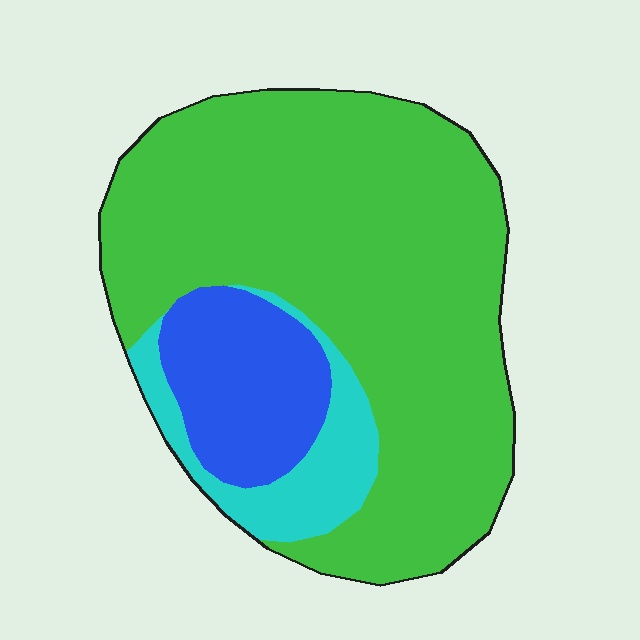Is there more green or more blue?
Green.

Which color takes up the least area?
Cyan, at roughly 10%.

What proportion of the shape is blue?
Blue covers 16% of the shape.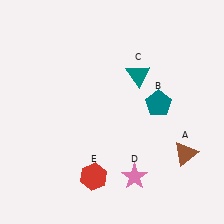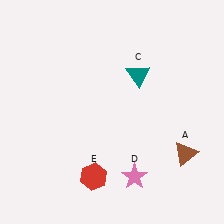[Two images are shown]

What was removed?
The teal pentagon (B) was removed in Image 2.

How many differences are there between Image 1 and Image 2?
There is 1 difference between the two images.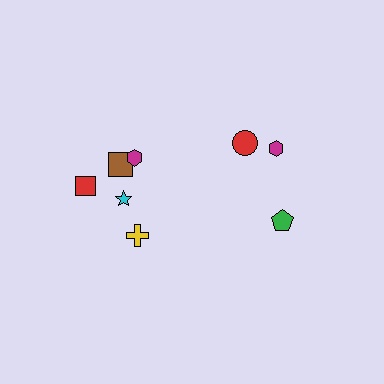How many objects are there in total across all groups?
There are 8 objects.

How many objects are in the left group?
There are 5 objects.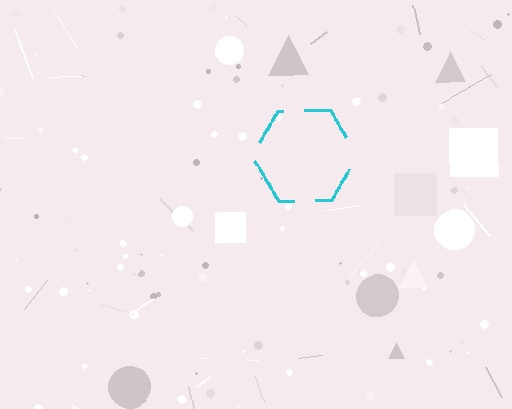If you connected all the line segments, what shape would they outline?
They would outline a hexagon.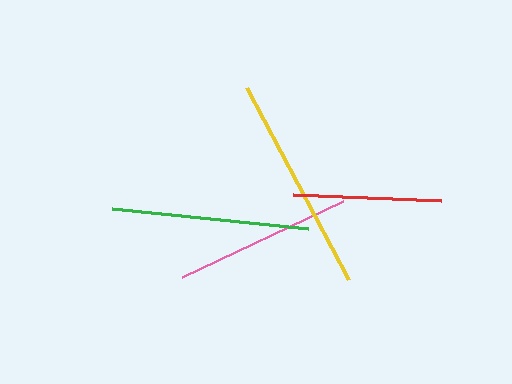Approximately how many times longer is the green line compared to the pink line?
The green line is approximately 1.1 times the length of the pink line.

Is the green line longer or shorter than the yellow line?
The yellow line is longer than the green line.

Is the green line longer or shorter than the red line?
The green line is longer than the red line.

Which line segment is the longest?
The yellow line is the longest at approximately 218 pixels.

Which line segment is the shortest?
The red line is the shortest at approximately 147 pixels.